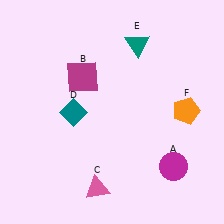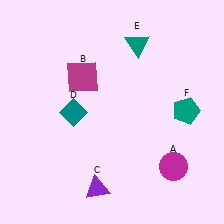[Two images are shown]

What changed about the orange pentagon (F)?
In Image 1, F is orange. In Image 2, it changed to teal.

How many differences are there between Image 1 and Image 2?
There are 2 differences between the two images.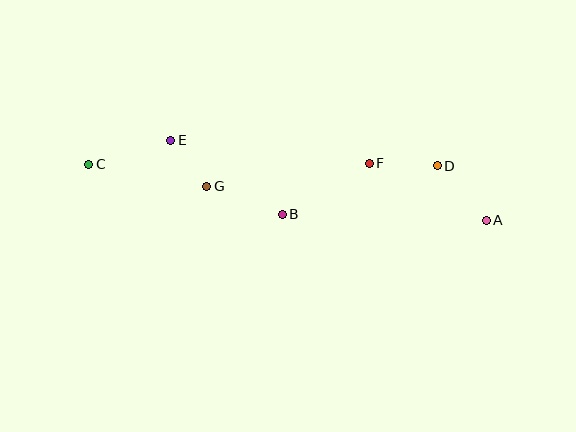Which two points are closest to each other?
Points E and G are closest to each other.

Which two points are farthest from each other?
Points A and C are farthest from each other.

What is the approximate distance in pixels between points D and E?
The distance between D and E is approximately 268 pixels.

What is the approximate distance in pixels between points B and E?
The distance between B and E is approximately 134 pixels.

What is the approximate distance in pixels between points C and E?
The distance between C and E is approximately 86 pixels.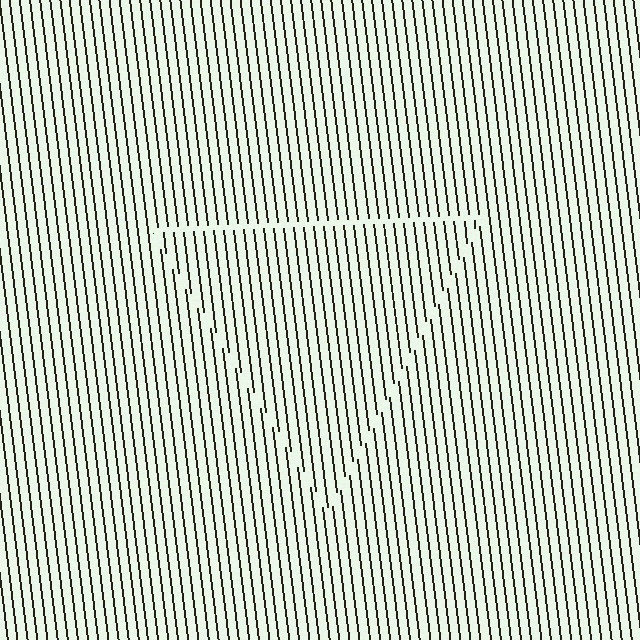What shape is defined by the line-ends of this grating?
An illusory triangle. The interior of the shape contains the same grating, shifted by half a period — the contour is defined by the phase discontinuity where line-ends from the inner and outer gratings abut.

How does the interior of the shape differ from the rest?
The interior of the shape contains the same grating, shifted by half a period — the contour is defined by the phase discontinuity where line-ends from the inner and outer gratings abut.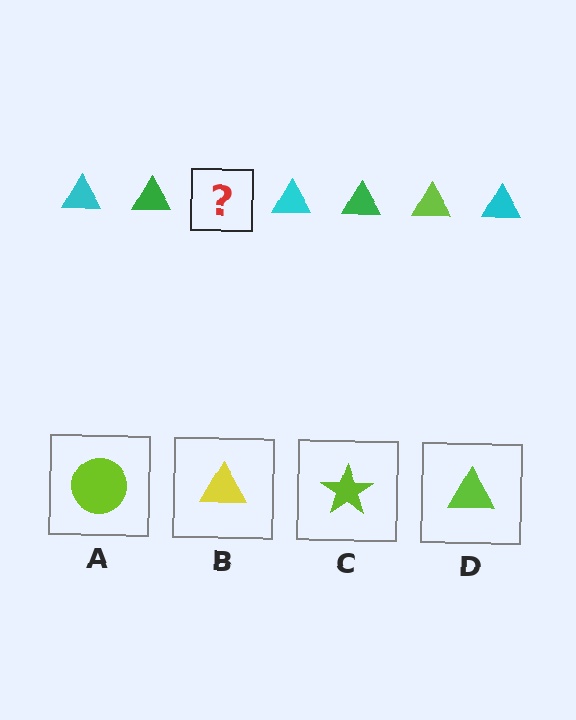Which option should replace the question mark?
Option D.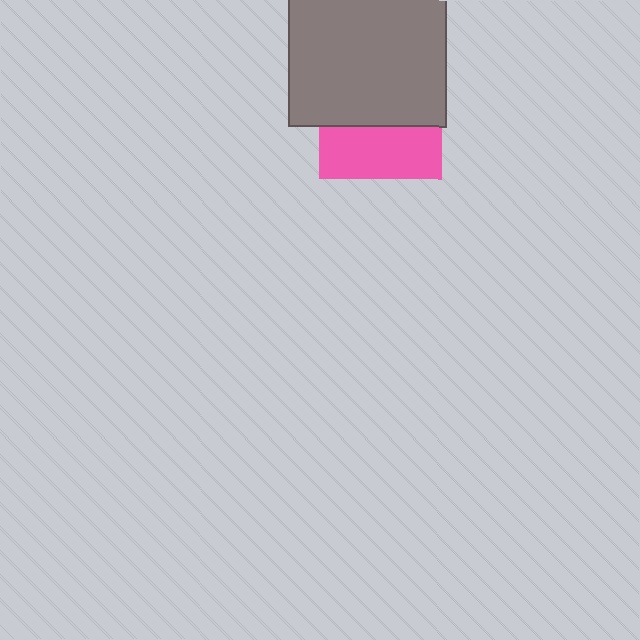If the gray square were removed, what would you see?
You would see the complete pink square.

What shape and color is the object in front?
The object in front is a gray square.